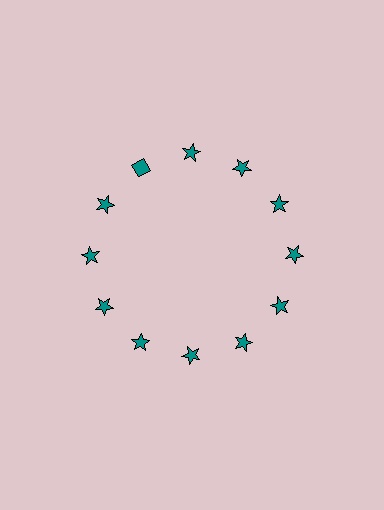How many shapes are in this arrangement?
There are 12 shapes arranged in a ring pattern.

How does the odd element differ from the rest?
It has a different shape: diamond instead of star.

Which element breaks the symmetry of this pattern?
The teal diamond at roughly the 11 o'clock position breaks the symmetry. All other shapes are teal stars.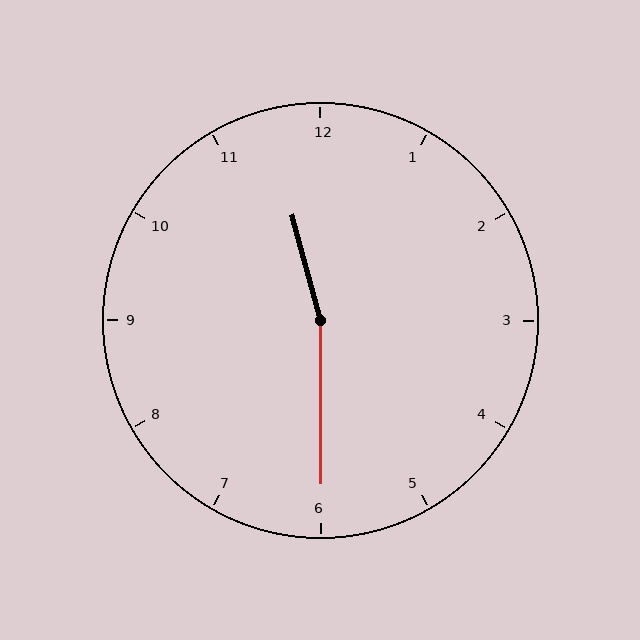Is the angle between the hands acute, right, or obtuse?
It is obtuse.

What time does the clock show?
11:30.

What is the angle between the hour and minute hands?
Approximately 165 degrees.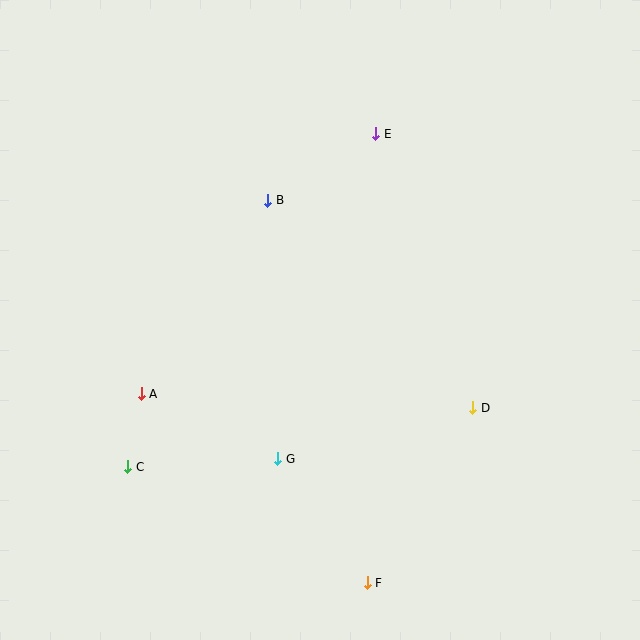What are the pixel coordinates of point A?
Point A is at (141, 394).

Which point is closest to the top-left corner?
Point B is closest to the top-left corner.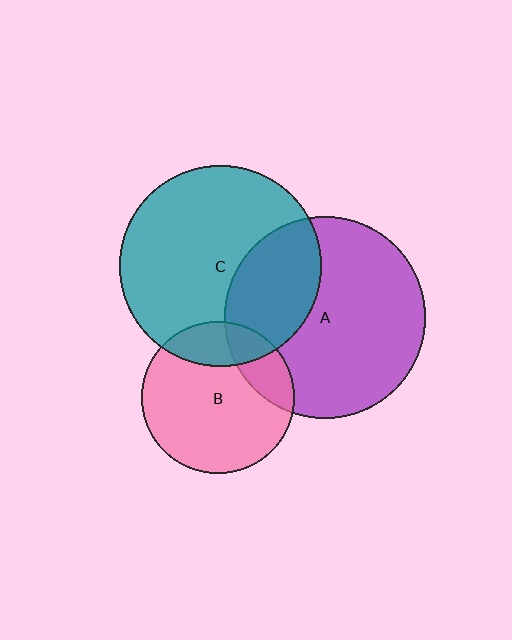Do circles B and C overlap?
Yes.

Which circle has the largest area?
Circle A (purple).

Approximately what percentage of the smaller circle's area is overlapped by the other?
Approximately 20%.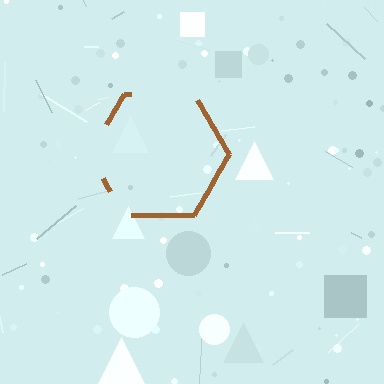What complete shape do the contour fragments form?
The contour fragments form a hexagon.